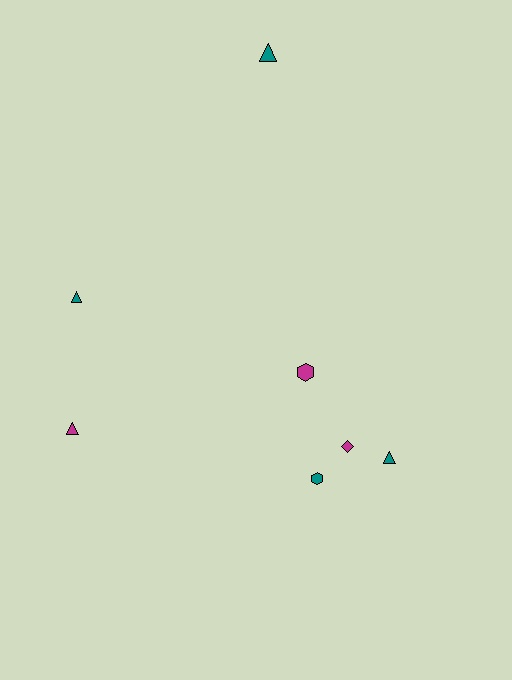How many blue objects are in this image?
There are no blue objects.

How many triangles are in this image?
There are 4 triangles.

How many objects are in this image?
There are 7 objects.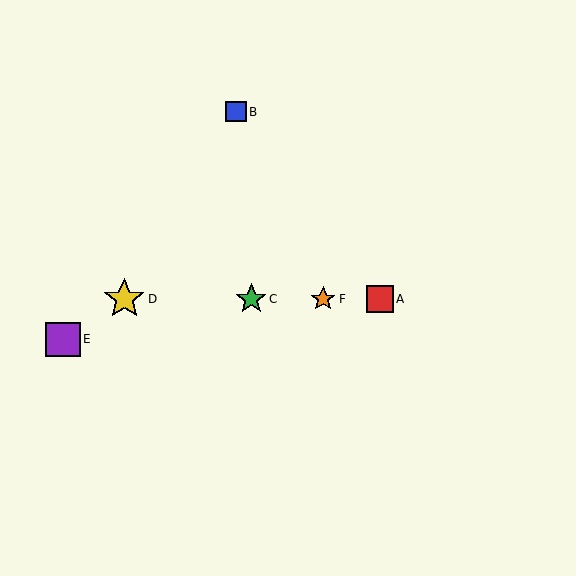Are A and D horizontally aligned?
Yes, both are at y≈299.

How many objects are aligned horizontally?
4 objects (A, C, D, F) are aligned horizontally.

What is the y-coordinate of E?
Object E is at y≈339.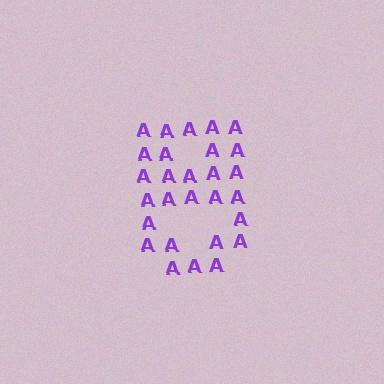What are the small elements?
The small elements are letter A's.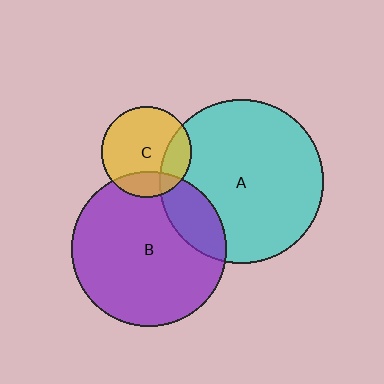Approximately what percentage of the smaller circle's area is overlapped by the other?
Approximately 20%.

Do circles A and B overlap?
Yes.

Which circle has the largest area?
Circle A (cyan).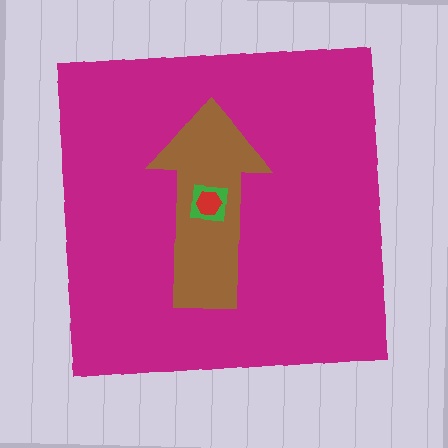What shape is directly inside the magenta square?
The brown arrow.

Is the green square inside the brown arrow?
Yes.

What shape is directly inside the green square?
The red hexagon.